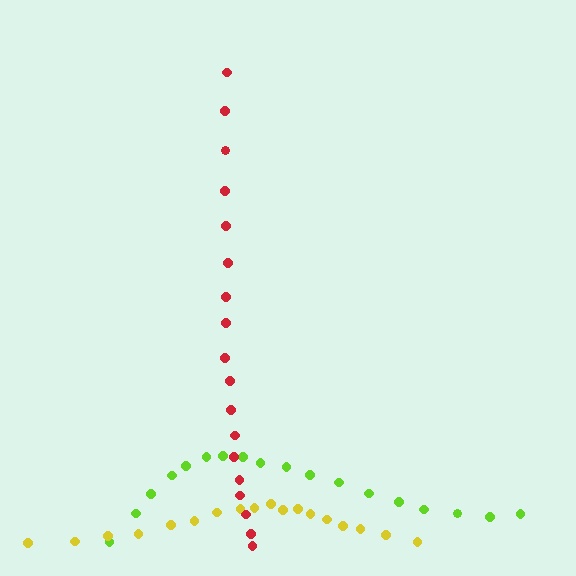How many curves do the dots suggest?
There are 3 distinct paths.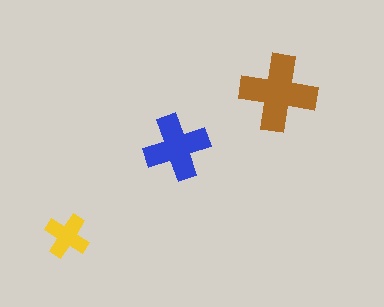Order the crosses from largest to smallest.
the brown one, the blue one, the yellow one.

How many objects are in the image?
There are 3 objects in the image.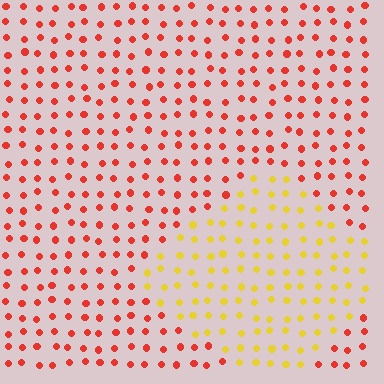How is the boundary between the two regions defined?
The boundary is defined purely by a slight shift in hue (about 51 degrees). Spacing, size, and orientation are identical on both sides.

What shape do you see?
I see a diamond.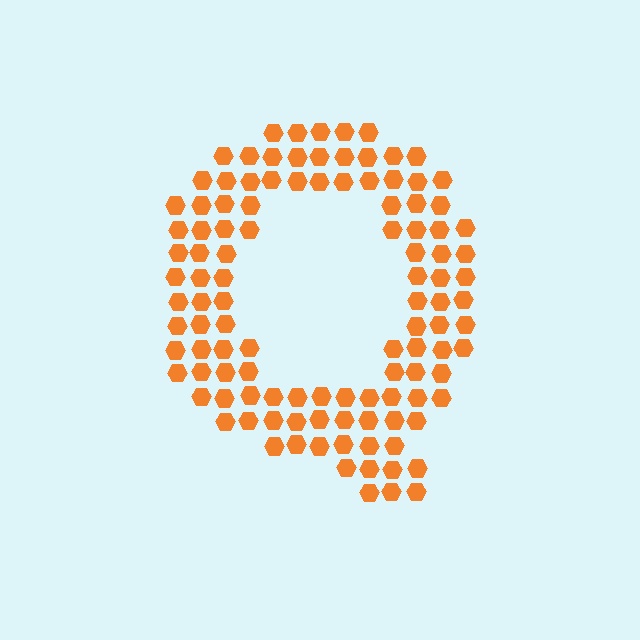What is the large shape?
The large shape is the letter Q.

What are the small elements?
The small elements are hexagons.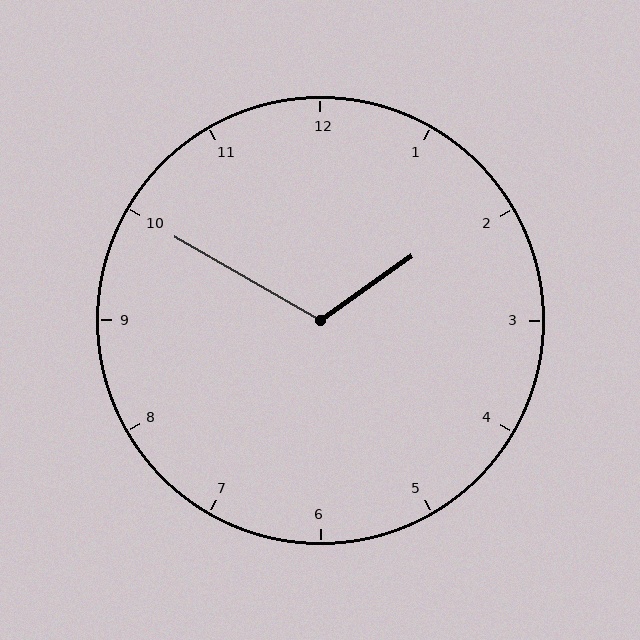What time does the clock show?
1:50.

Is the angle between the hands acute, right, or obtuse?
It is obtuse.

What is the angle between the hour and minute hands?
Approximately 115 degrees.